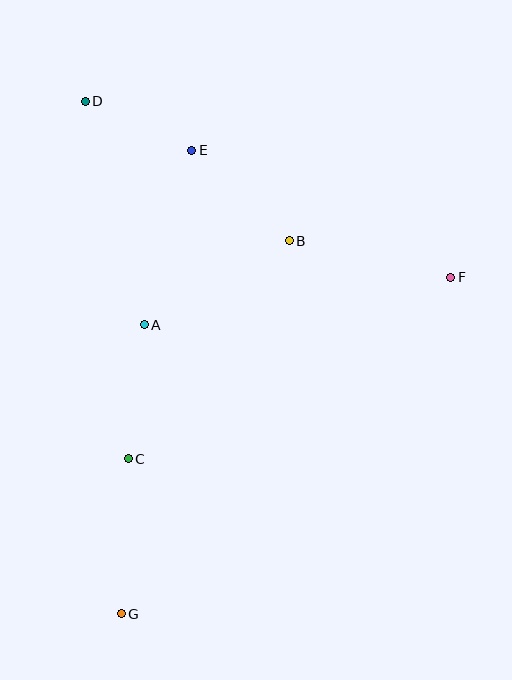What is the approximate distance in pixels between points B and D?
The distance between B and D is approximately 247 pixels.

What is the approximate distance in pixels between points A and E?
The distance between A and E is approximately 181 pixels.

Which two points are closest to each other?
Points D and E are closest to each other.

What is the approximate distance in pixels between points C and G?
The distance between C and G is approximately 155 pixels.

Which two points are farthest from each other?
Points D and G are farthest from each other.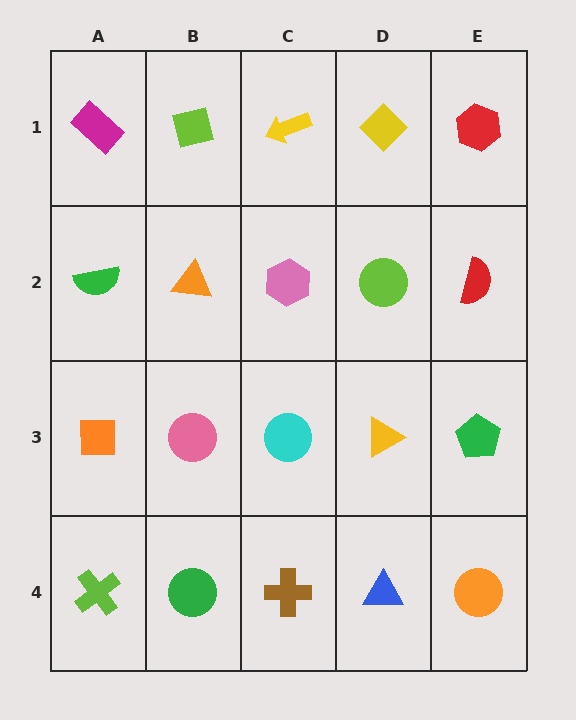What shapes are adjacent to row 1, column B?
An orange triangle (row 2, column B), a magenta rectangle (row 1, column A), a yellow arrow (row 1, column C).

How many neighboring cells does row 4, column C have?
3.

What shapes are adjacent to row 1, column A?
A green semicircle (row 2, column A), a lime square (row 1, column B).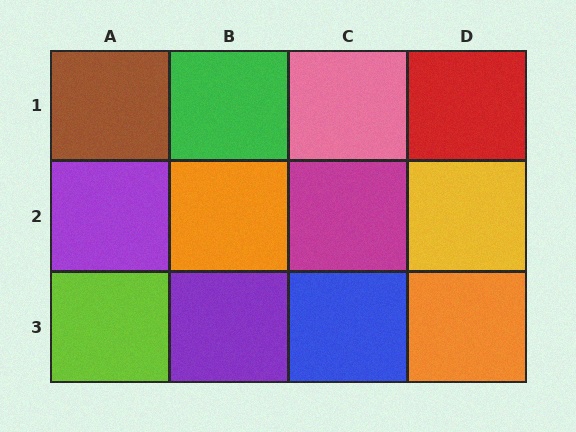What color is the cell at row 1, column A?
Brown.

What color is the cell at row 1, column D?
Red.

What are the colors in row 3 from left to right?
Lime, purple, blue, orange.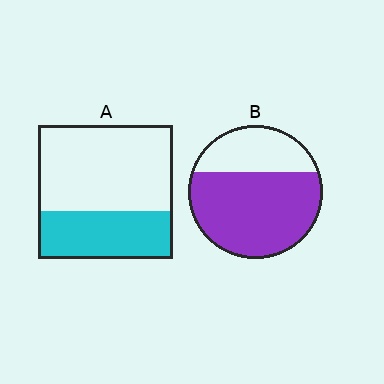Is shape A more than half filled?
No.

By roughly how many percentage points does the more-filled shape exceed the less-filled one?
By roughly 35 percentage points (B over A).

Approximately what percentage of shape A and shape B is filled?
A is approximately 35% and B is approximately 70%.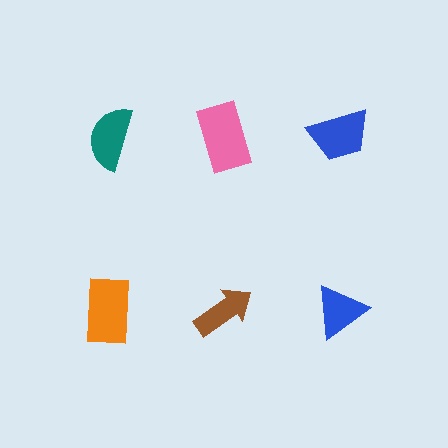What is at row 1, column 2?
A pink rectangle.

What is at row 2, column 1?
An orange rectangle.